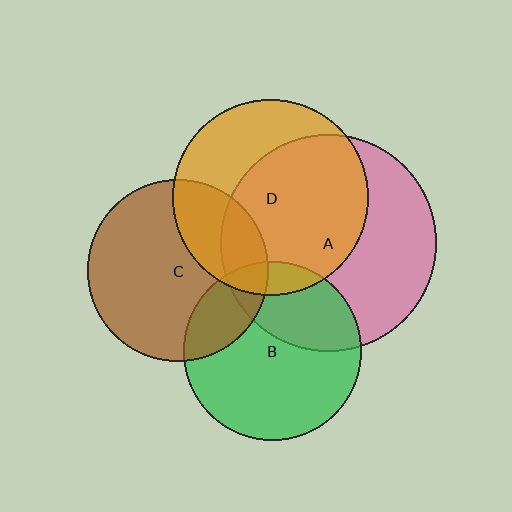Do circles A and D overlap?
Yes.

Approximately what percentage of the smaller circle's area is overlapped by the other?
Approximately 60%.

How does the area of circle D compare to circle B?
Approximately 1.2 times.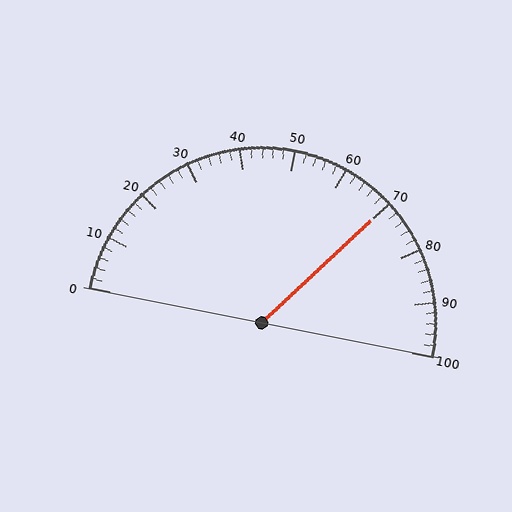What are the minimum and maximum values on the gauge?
The gauge ranges from 0 to 100.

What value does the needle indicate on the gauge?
The needle indicates approximately 70.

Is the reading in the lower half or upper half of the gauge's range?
The reading is in the upper half of the range (0 to 100).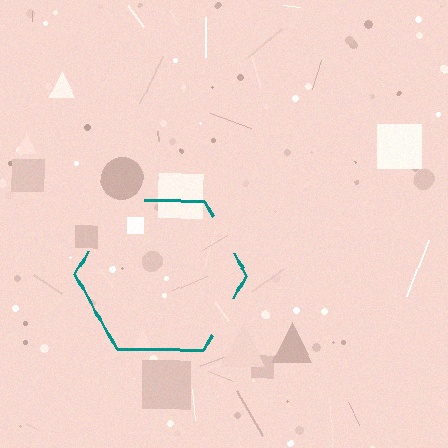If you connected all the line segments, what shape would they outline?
They would outline a hexagon.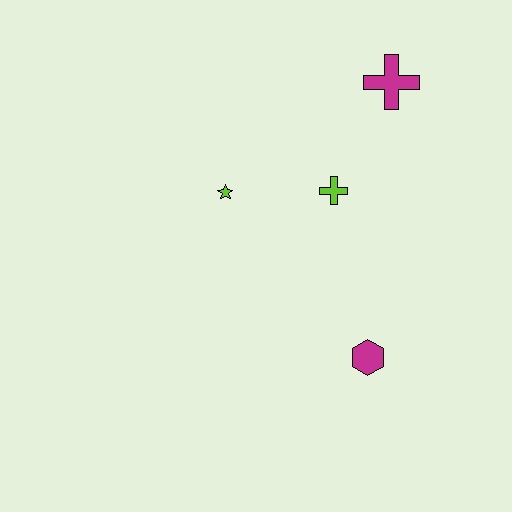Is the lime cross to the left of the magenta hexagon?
Yes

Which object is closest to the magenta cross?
The lime cross is closest to the magenta cross.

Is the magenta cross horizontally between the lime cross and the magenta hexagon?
No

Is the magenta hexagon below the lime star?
Yes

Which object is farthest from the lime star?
The magenta hexagon is farthest from the lime star.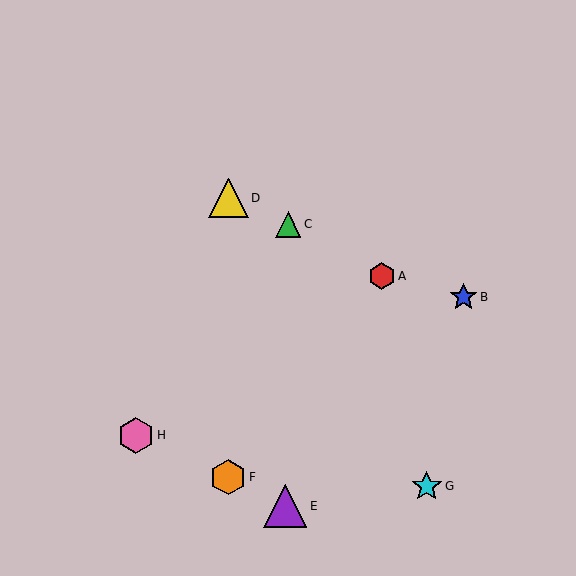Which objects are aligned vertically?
Objects D, F are aligned vertically.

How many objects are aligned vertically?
2 objects (D, F) are aligned vertically.